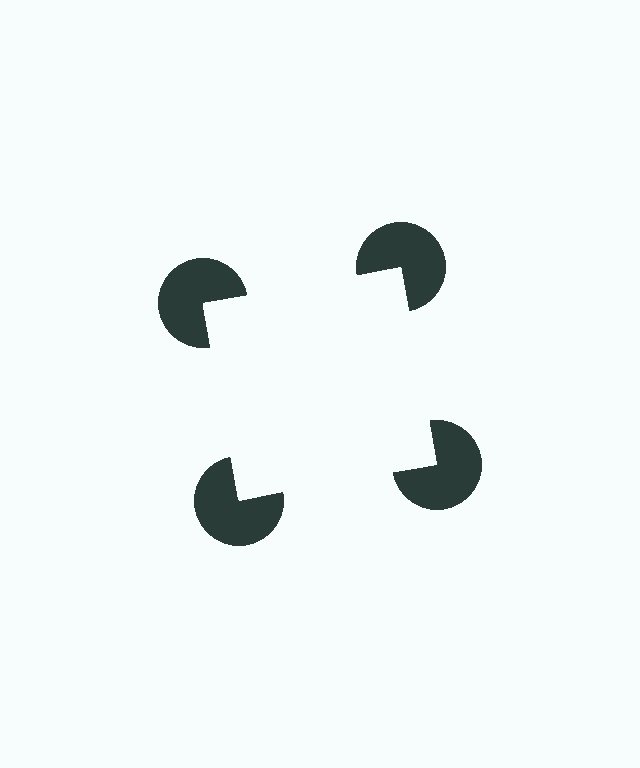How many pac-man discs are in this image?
There are 4 — one at each vertex of the illusory square.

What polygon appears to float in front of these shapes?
An illusory square — its edges are inferred from the aligned wedge cuts in the pac-man discs, not physically drawn.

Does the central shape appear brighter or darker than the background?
It typically appears slightly brighter than the background, even though no actual brightness change is drawn.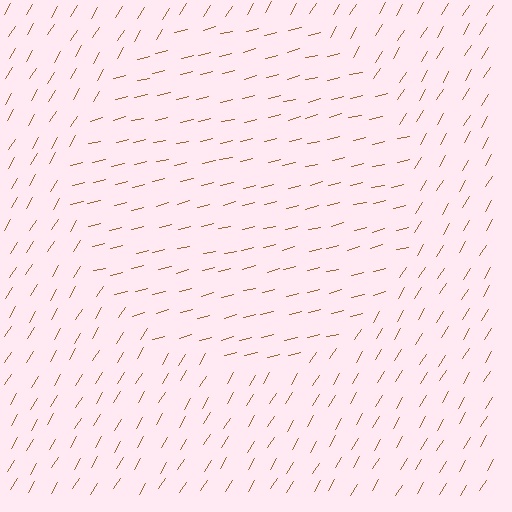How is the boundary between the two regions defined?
The boundary is defined purely by a change in line orientation (approximately 45 degrees difference). All lines are the same color and thickness.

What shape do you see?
I see a circle.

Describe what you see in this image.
The image is filled with small brown line segments. A circle region in the image has lines oriented differently from the surrounding lines, creating a visible texture boundary.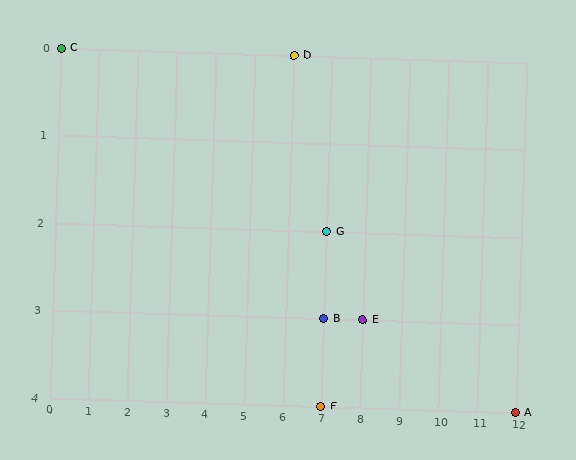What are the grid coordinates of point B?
Point B is at grid coordinates (7, 3).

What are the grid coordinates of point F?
Point F is at grid coordinates (7, 4).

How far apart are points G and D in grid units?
Points G and D are 1 column and 2 rows apart (about 2.2 grid units diagonally).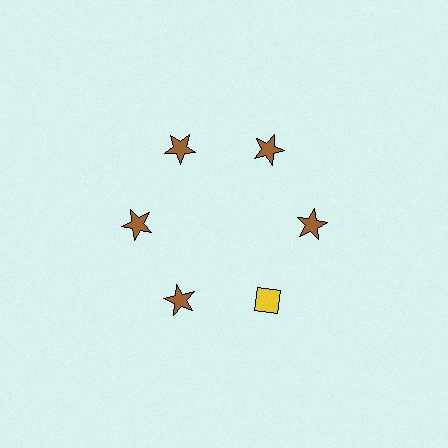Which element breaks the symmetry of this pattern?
The yellow diamond at roughly the 5 o'clock position breaks the symmetry. All other shapes are brown stars.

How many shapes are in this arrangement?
There are 6 shapes arranged in a ring pattern.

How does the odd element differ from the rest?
It differs in both color (yellow instead of brown) and shape (diamond instead of star).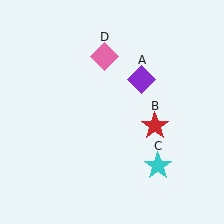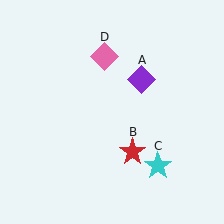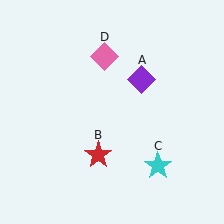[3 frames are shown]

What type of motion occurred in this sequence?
The red star (object B) rotated clockwise around the center of the scene.